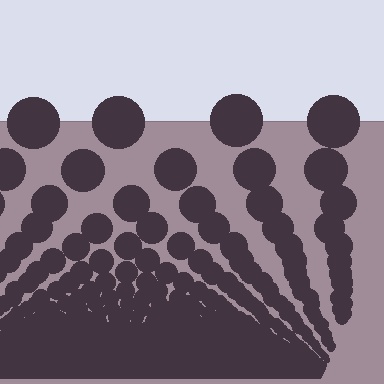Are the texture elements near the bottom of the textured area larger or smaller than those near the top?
Smaller. The gradient is inverted — elements near the bottom are smaller and denser.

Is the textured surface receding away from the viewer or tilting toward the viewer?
The surface appears to tilt toward the viewer. Texture elements get larger and sparser toward the top.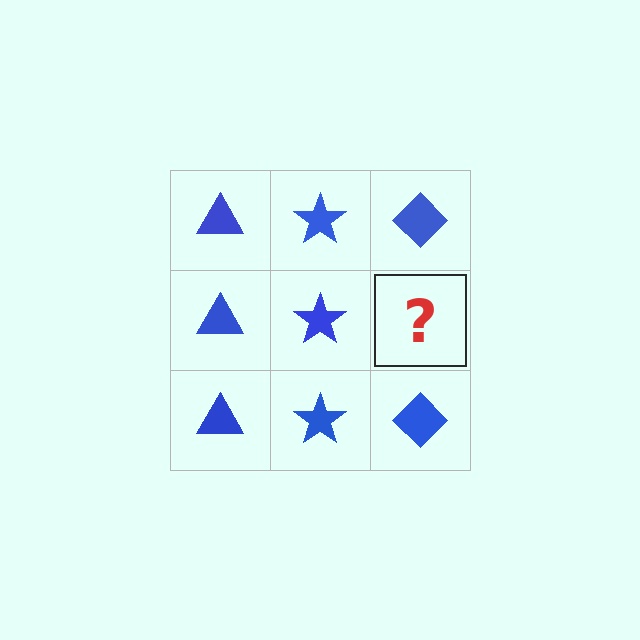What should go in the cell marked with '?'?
The missing cell should contain a blue diamond.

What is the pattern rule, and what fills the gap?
The rule is that each column has a consistent shape. The gap should be filled with a blue diamond.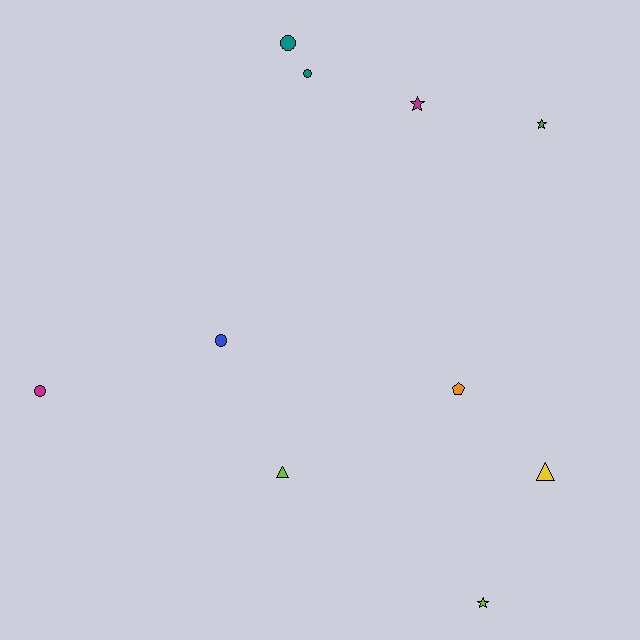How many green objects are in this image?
There is 1 green object.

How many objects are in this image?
There are 10 objects.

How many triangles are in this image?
There are 2 triangles.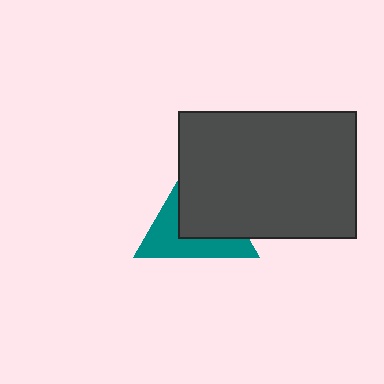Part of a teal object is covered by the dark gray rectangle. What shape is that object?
It is a triangle.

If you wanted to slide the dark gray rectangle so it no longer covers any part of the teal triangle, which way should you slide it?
Slide it toward the upper-right — that is the most direct way to separate the two shapes.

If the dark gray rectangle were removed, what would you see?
You would see the complete teal triangle.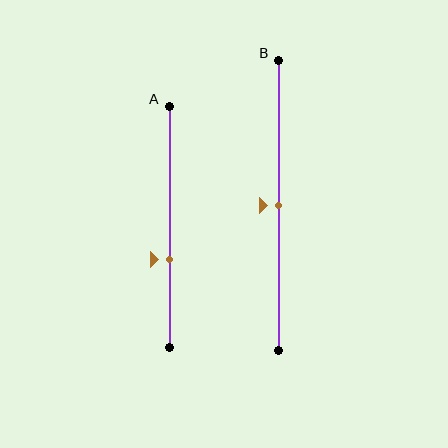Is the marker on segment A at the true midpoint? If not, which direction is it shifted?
No, the marker on segment A is shifted downward by about 14% of the segment length.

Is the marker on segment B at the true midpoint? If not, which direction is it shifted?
Yes, the marker on segment B is at the true midpoint.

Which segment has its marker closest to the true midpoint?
Segment B has its marker closest to the true midpoint.